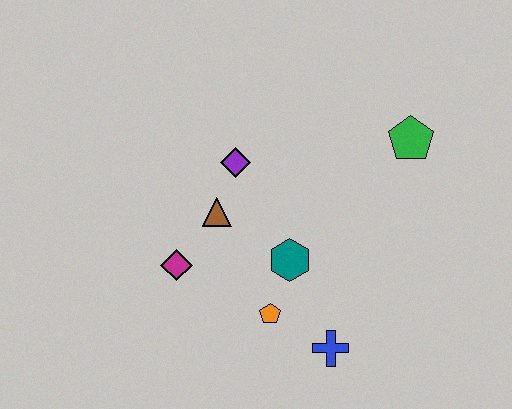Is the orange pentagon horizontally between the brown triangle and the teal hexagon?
Yes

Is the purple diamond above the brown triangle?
Yes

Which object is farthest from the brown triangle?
The green pentagon is farthest from the brown triangle.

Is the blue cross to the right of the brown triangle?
Yes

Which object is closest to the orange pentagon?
The teal hexagon is closest to the orange pentagon.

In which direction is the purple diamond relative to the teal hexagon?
The purple diamond is above the teal hexagon.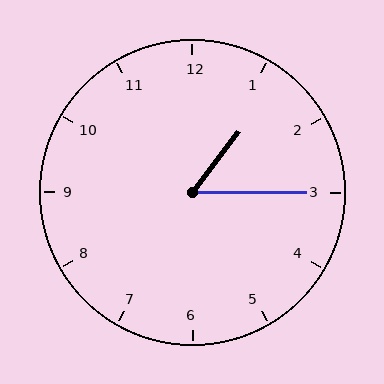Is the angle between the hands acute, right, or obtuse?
It is acute.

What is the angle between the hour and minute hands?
Approximately 52 degrees.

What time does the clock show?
1:15.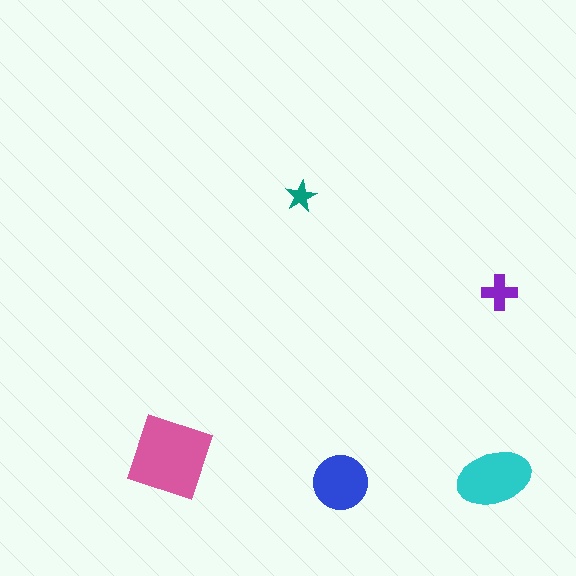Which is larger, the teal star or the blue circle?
The blue circle.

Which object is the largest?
The pink diamond.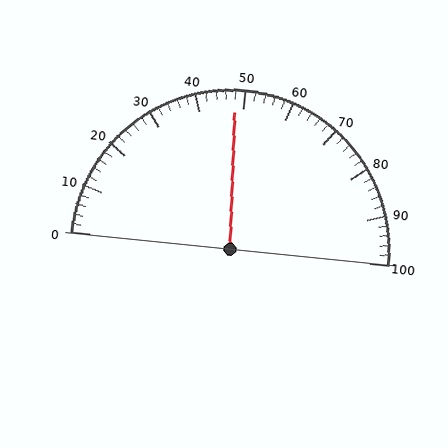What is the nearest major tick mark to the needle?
The nearest major tick mark is 50.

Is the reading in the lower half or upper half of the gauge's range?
The reading is in the lower half of the range (0 to 100).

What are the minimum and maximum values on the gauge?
The gauge ranges from 0 to 100.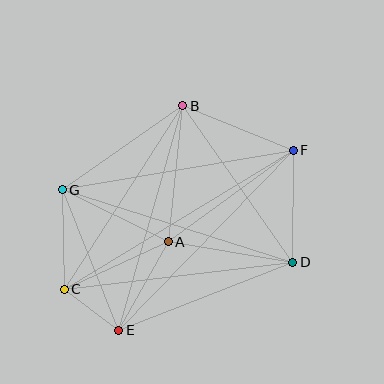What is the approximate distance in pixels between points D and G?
The distance between D and G is approximately 242 pixels.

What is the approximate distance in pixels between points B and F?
The distance between B and F is approximately 119 pixels.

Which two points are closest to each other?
Points C and E are closest to each other.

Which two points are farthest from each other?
Points C and F are farthest from each other.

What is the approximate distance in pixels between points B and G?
The distance between B and G is approximately 147 pixels.